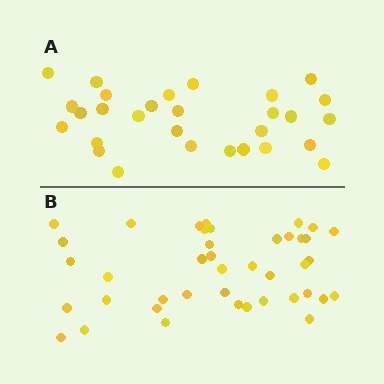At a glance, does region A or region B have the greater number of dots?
Region B (the bottom region) has more dots.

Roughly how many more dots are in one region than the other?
Region B has roughly 12 or so more dots than region A.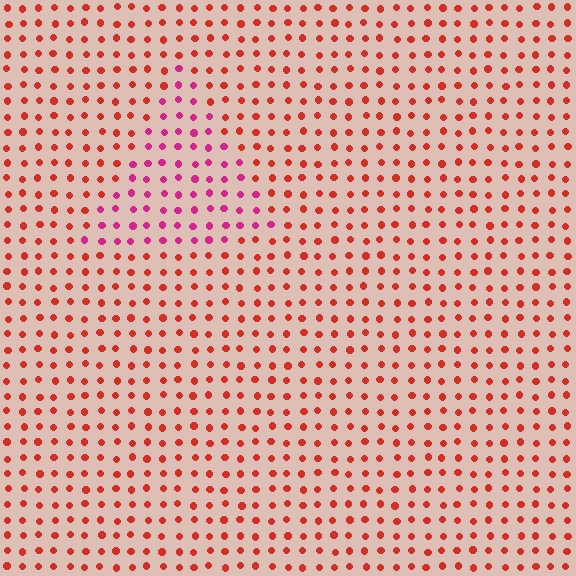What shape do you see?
I see a triangle.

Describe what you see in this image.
The image is filled with small red elements in a uniform arrangement. A triangle-shaped region is visible where the elements are tinted to a slightly different hue, forming a subtle color boundary.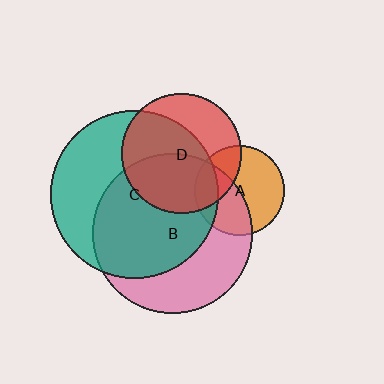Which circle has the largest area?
Circle C (teal).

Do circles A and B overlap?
Yes.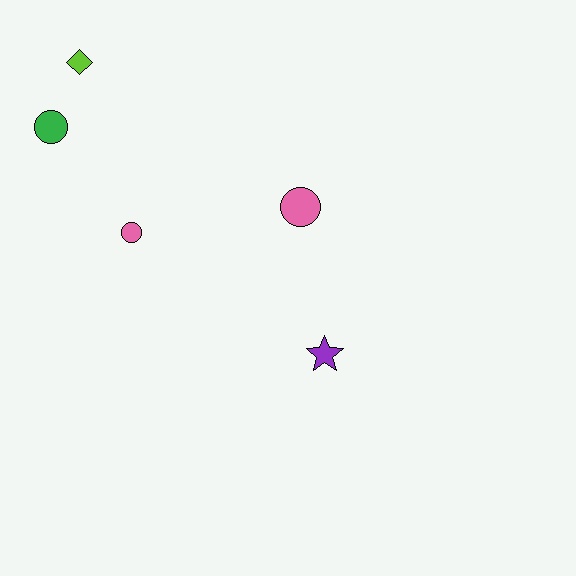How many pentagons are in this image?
There are no pentagons.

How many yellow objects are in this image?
There are no yellow objects.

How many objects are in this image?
There are 5 objects.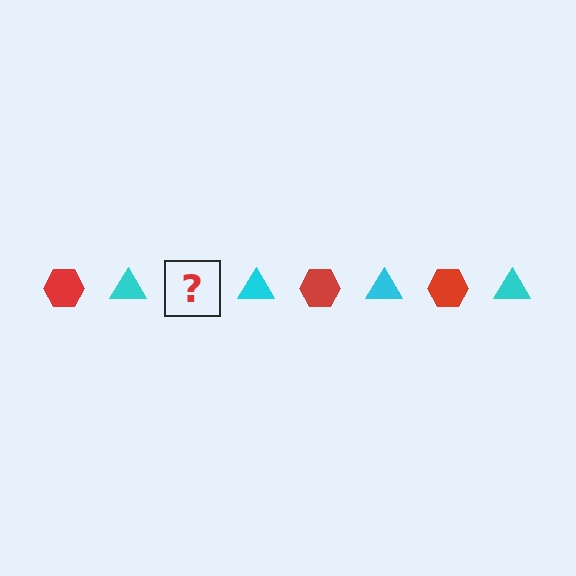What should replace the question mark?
The question mark should be replaced with a red hexagon.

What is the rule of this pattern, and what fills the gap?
The rule is that the pattern alternates between red hexagon and cyan triangle. The gap should be filled with a red hexagon.